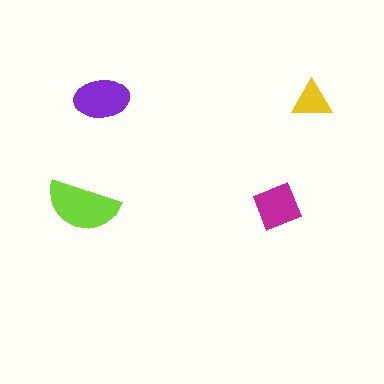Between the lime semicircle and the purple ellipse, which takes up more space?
The lime semicircle.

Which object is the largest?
The lime semicircle.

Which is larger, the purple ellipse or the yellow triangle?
The purple ellipse.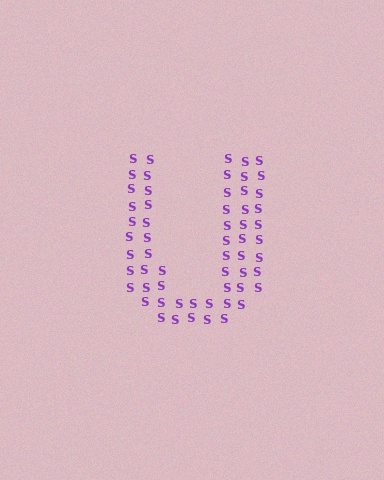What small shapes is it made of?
It is made of small letter S's.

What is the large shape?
The large shape is the letter U.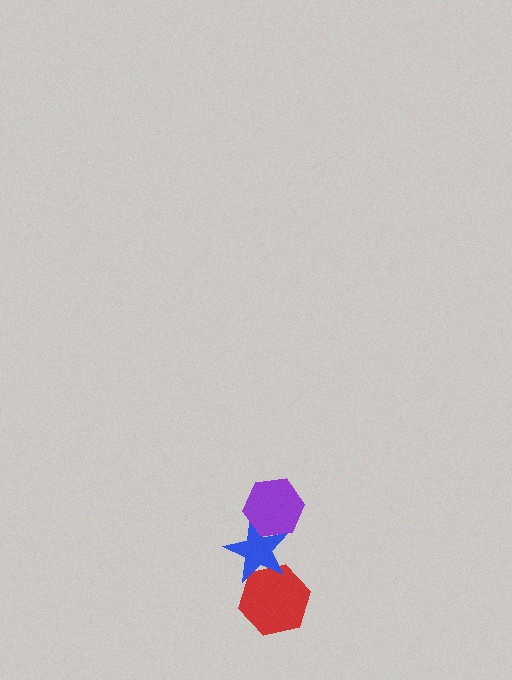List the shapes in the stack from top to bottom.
From top to bottom: the purple hexagon, the blue star, the red hexagon.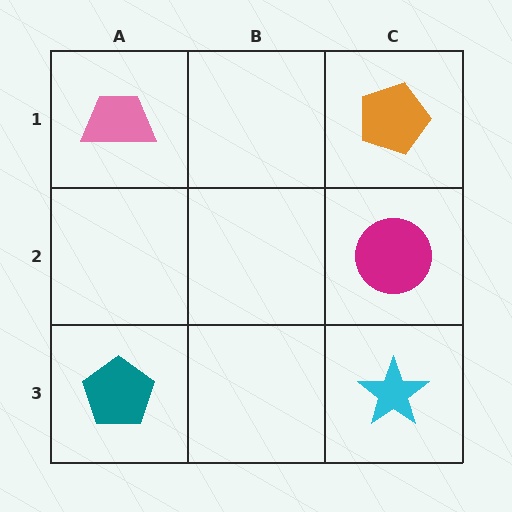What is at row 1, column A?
A pink trapezoid.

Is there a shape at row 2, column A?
No, that cell is empty.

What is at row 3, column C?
A cyan star.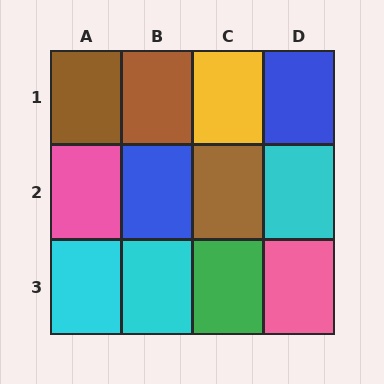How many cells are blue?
2 cells are blue.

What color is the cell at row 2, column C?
Brown.